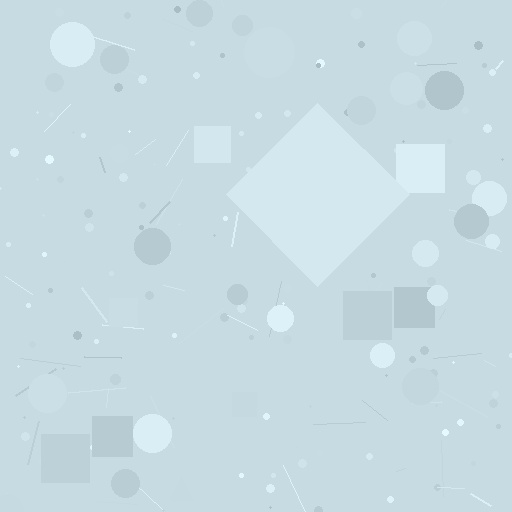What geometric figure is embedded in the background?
A diamond is embedded in the background.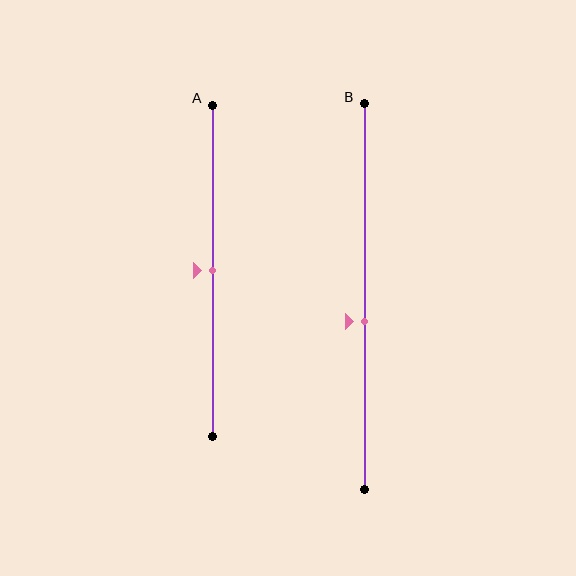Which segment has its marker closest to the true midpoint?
Segment A has its marker closest to the true midpoint.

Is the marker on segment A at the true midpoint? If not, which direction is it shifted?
Yes, the marker on segment A is at the true midpoint.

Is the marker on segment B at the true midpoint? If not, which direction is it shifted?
No, the marker on segment B is shifted downward by about 7% of the segment length.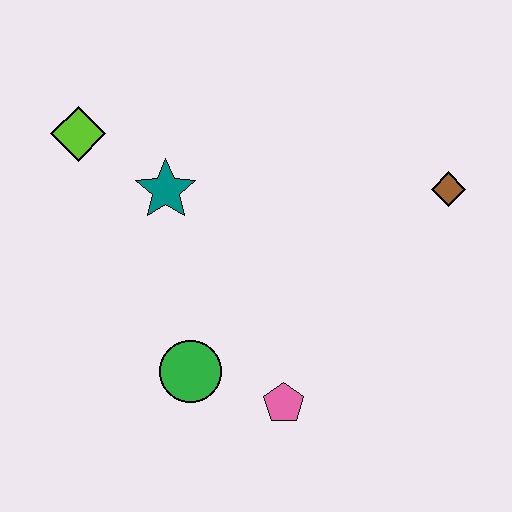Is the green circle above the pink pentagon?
Yes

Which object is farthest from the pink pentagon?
The lime diamond is farthest from the pink pentagon.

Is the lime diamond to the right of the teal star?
No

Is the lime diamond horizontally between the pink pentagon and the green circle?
No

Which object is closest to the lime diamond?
The teal star is closest to the lime diamond.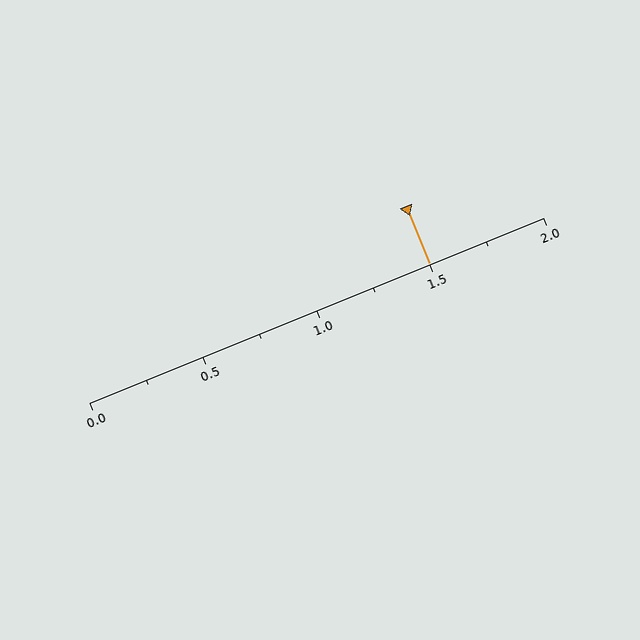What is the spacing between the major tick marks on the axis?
The major ticks are spaced 0.5 apart.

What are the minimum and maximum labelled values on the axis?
The axis runs from 0.0 to 2.0.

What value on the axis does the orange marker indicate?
The marker indicates approximately 1.5.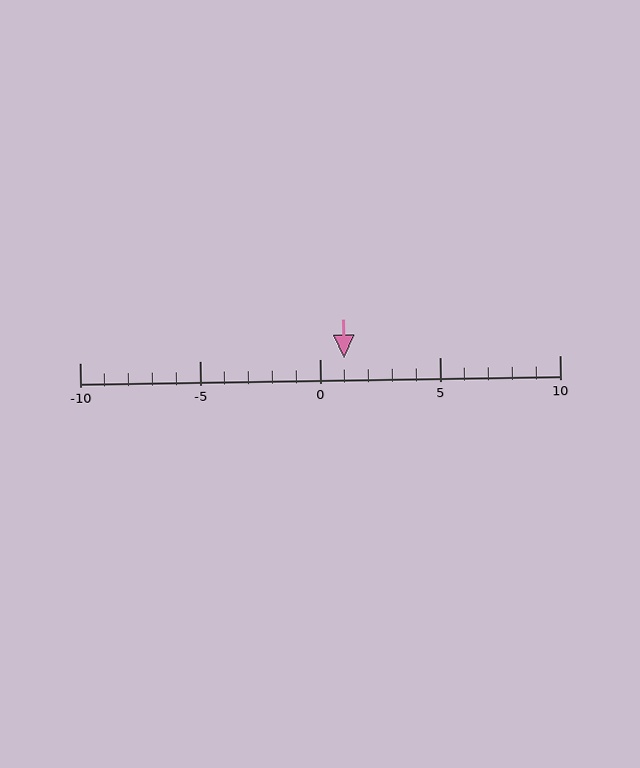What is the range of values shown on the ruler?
The ruler shows values from -10 to 10.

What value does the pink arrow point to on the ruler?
The pink arrow points to approximately 1.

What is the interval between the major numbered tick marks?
The major tick marks are spaced 5 units apart.